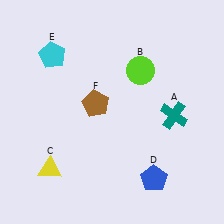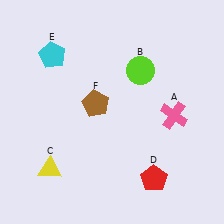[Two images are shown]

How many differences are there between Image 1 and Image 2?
There are 2 differences between the two images.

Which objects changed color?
A changed from teal to pink. D changed from blue to red.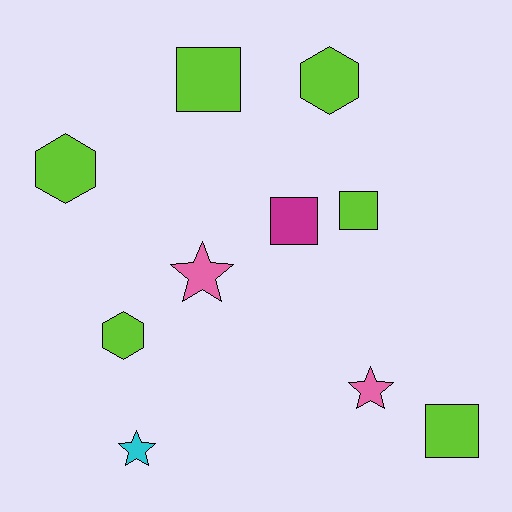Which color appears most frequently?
Lime, with 6 objects.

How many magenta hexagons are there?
There are no magenta hexagons.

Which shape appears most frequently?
Square, with 4 objects.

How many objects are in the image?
There are 10 objects.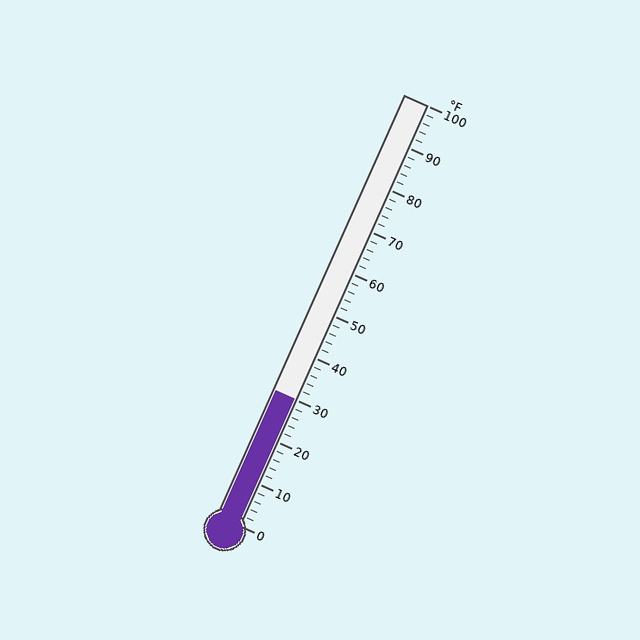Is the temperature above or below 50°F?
The temperature is below 50°F.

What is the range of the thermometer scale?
The thermometer scale ranges from 0°F to 100°F.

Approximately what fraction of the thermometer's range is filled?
The thermometer is filled to approximately 30% of its range.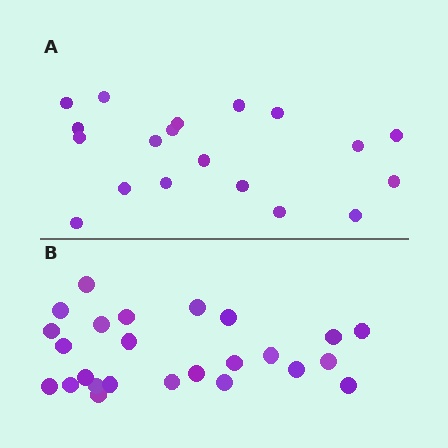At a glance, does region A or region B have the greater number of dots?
Region B (the bottom region) has more dots.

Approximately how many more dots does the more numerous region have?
Region B has about 6 more dots than region A.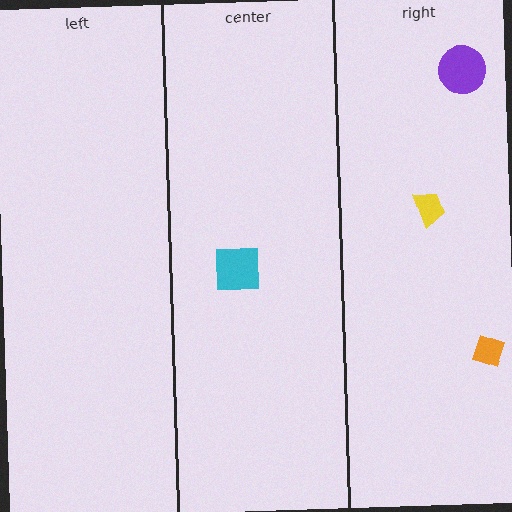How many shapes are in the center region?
1.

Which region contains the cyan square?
The center region.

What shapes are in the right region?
The purple circle, the yellow trapezoid, the orange diamond.